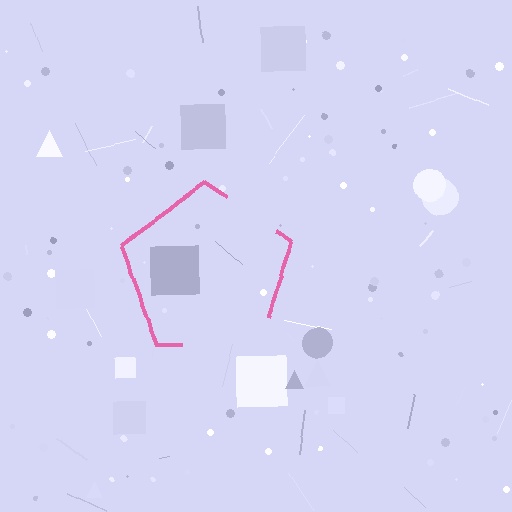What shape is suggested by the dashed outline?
The dashed outline suggests a pentagon.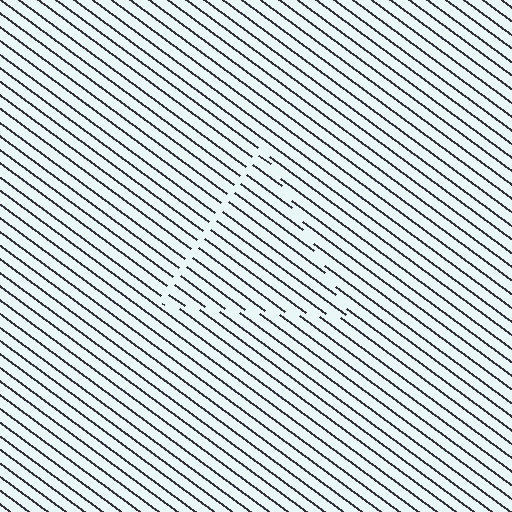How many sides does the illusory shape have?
3 sides — the line-ends trace a triangle.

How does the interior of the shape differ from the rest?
The interior of the shape contains the same grating, shifted by half a period — the contour is defined by the phase discontinuity where line-ends from the inner and outer gratings abut.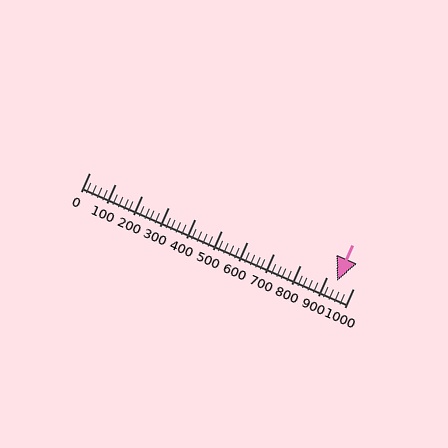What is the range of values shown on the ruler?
The ruler shows values from 0 to 1000.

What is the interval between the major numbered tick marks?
The major tick marks are spaced 100 units apart.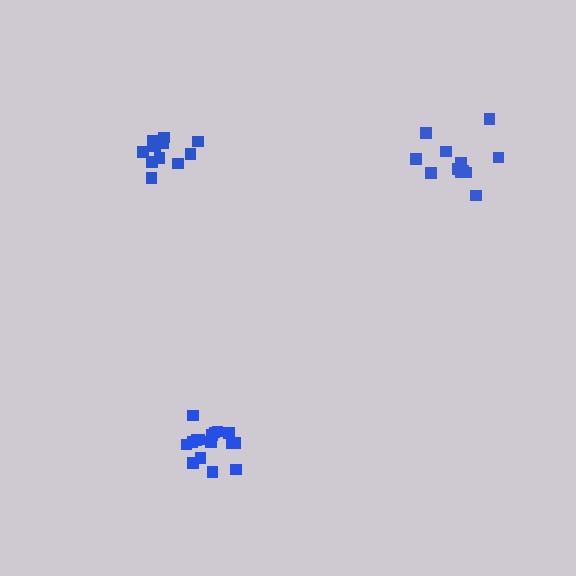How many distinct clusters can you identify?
There are 3 distinct clusters.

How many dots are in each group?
Group 1: 16 dots, Group 2: 12 dots, Group 3: 11 dots (39 total).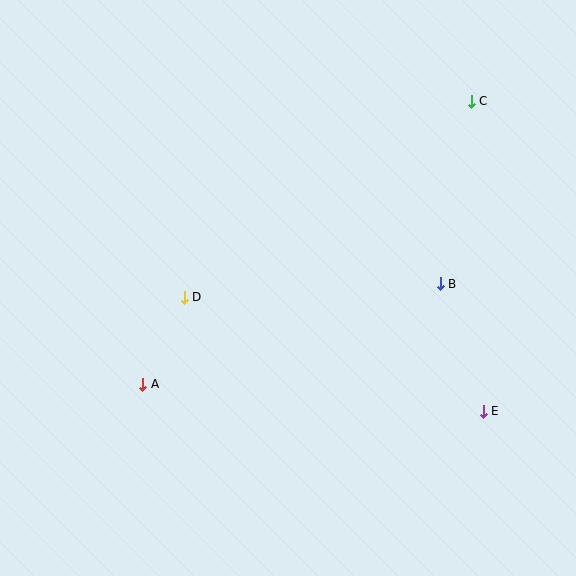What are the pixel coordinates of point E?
Point E is at (483, 411).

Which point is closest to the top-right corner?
Point C is closest to the top-right corner.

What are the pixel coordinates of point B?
Point B is at (440, 284).